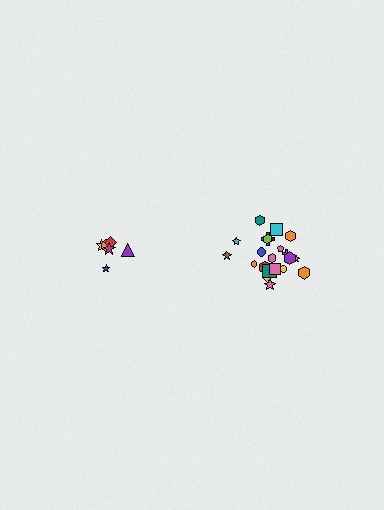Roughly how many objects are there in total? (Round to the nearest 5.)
Roughly 30 objects in total.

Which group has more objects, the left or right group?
The right group.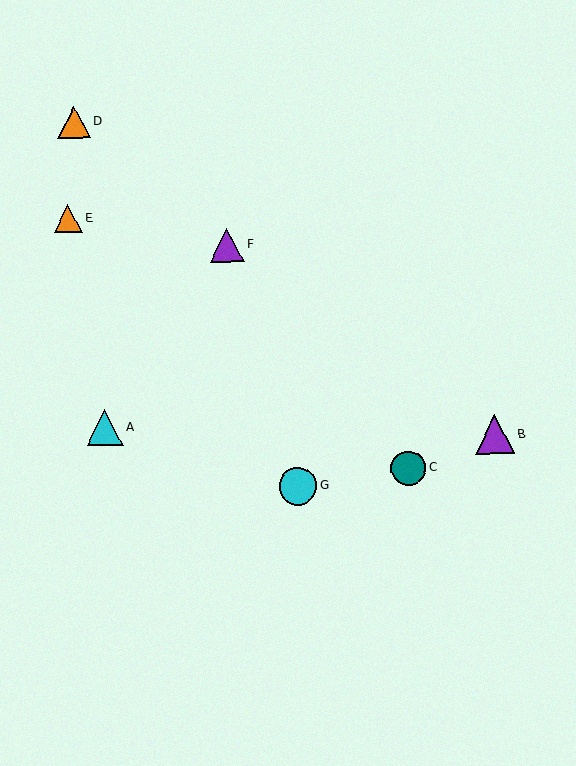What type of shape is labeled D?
Shape D is an orange triangle.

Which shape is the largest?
The purple triangle (labeled B) is the largest.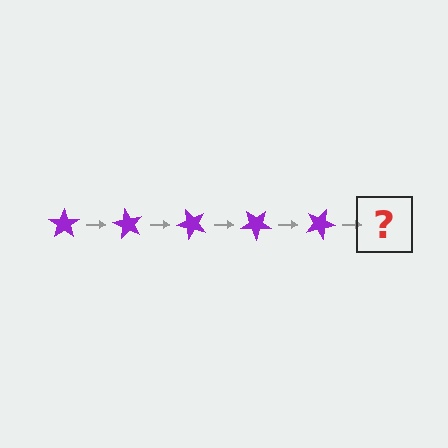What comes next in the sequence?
The next element should be a purple star rotated 300 degrees.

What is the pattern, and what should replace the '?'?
The pattern is that the star rotates 60 degrees each step. The '?' should be a purple star rotated 300 degrees.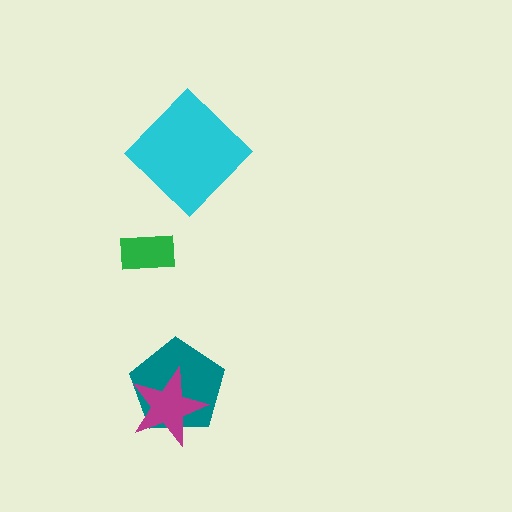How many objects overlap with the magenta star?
1 object overlaps with the magenta star.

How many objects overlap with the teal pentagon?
1 object overlaps with the teal pentagon.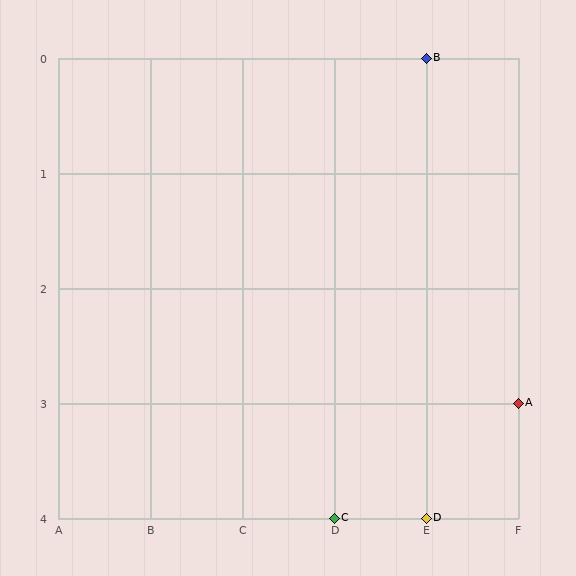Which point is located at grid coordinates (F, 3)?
Point A is at (F, 3).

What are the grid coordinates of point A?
Point A is at grid coordinates (F, 3).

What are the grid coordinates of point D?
Point D is at grid coordinates (E, 4).